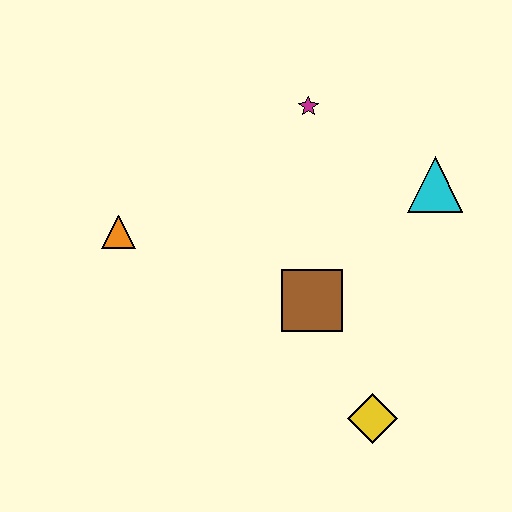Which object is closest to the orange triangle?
The brown square is closest to the orange triangle.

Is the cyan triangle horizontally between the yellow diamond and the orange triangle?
No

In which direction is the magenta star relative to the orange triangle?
The magenta star is to the right of the orange triangle.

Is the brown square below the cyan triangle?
Yes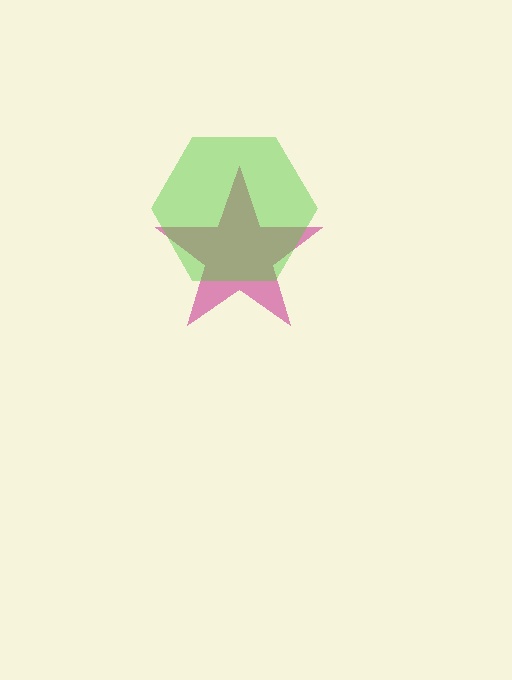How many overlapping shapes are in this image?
There are 2 overlapping shapes in the image.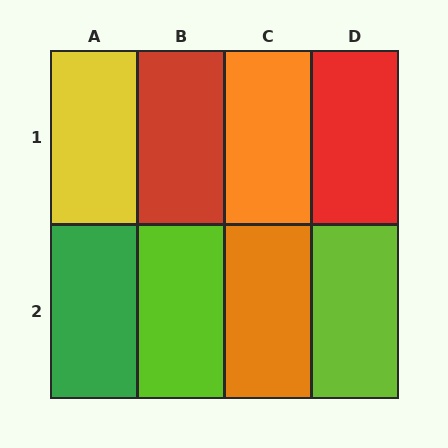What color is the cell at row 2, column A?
Green.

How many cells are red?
2 cells are red.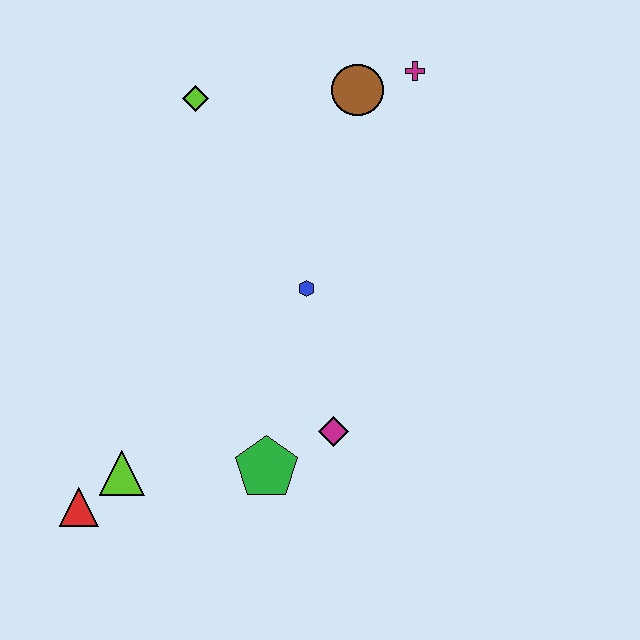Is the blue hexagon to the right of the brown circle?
No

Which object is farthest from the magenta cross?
The red triangle is farthest from the magenta cross.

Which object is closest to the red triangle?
The lime triangle is closest to the red triangle.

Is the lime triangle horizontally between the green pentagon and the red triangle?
Yes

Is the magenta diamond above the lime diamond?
No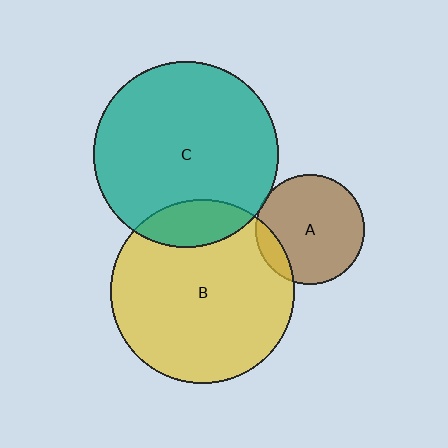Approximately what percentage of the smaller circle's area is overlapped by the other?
Approximately 10%.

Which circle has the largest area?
Circle C (teal).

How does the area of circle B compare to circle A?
Approximately 2.8 times.